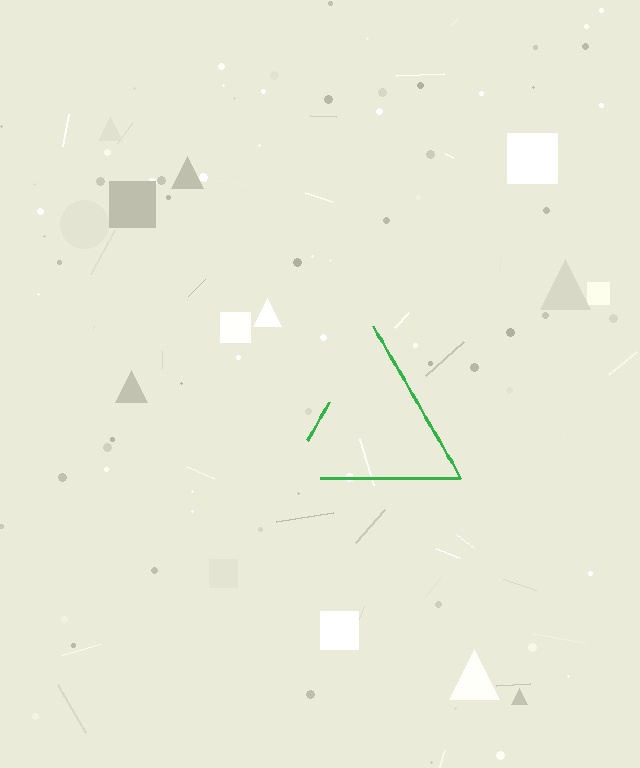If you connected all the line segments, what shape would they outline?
They would outline a triangle.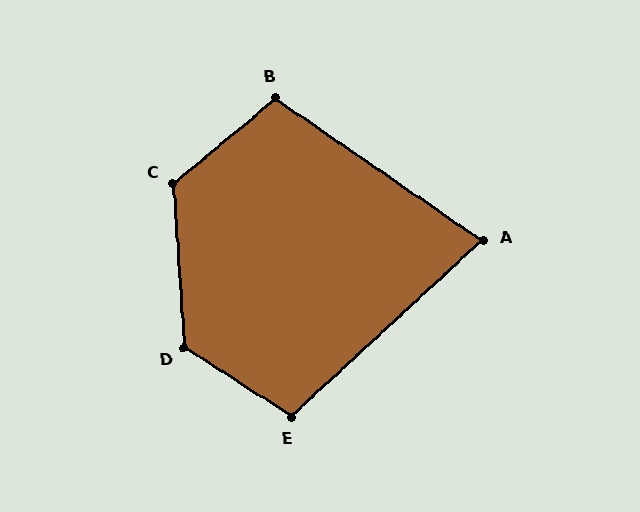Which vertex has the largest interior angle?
D, at approximately 127 degrees.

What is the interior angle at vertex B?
Approximately 106 degrees (obtuse).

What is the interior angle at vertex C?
Approximately 126 degrees (obtuse).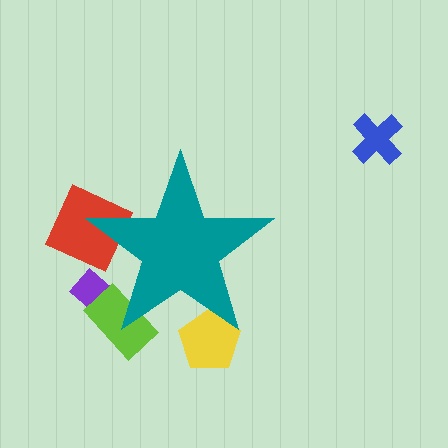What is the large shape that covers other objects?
A teal star.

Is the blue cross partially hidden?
No, the blue cross is fully visible.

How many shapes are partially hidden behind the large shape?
4 shapes are partially hidden.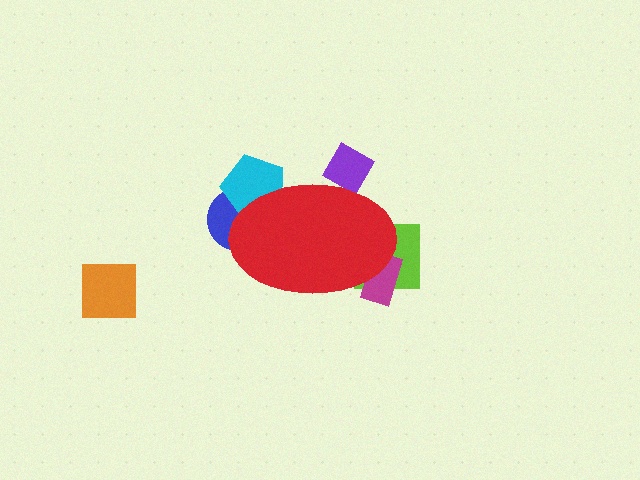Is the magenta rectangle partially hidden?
Yes, the magenta rectangle is partially hidden behind the red ellipse.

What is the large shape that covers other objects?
A red ellipse.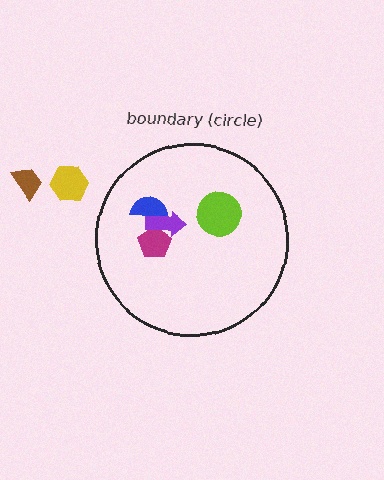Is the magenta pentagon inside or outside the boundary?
Inside.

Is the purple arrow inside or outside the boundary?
Inside.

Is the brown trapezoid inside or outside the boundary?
Outside.